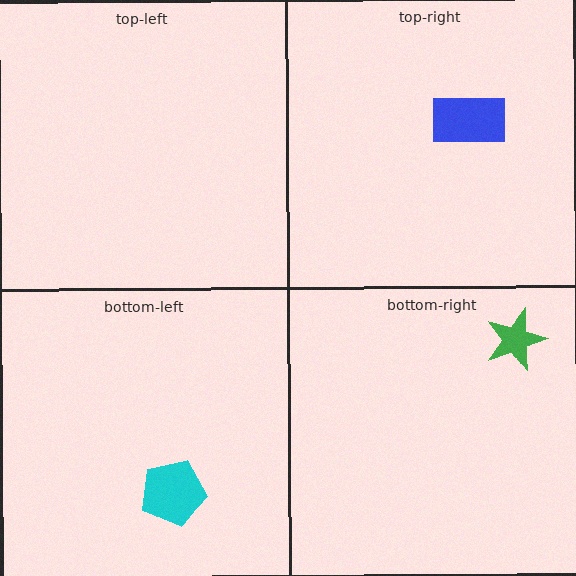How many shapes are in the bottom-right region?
1.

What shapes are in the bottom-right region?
The green star.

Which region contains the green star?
The bottom-right region.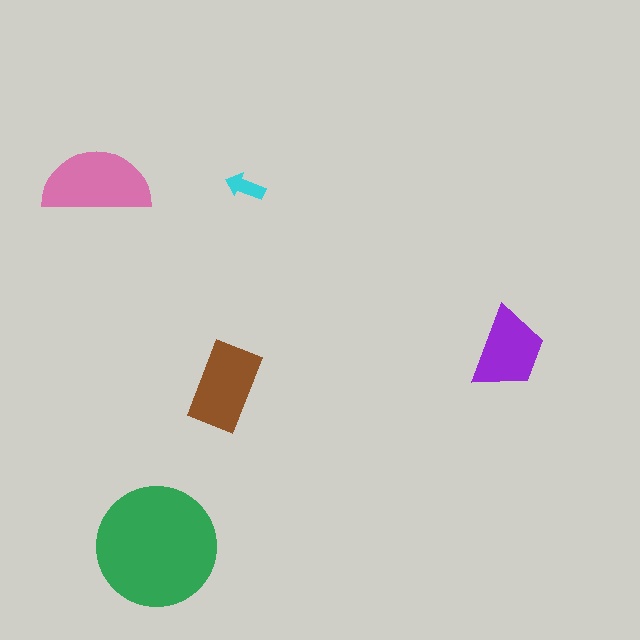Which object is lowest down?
The green circle is bottommost.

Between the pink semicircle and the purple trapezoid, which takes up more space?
The pink semicircle.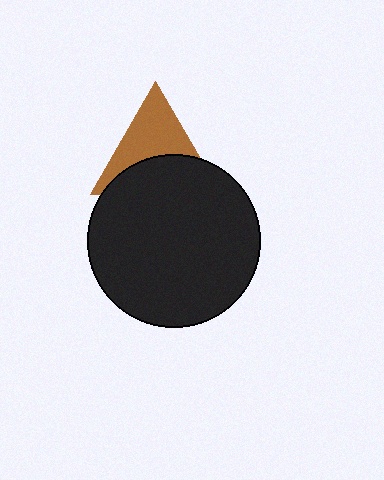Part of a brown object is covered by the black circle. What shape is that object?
It is a triangle.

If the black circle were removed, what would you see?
You would see the complete brown triangle.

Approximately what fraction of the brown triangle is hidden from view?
Roughly 48% of the brown triangle is hidden behind the black circle.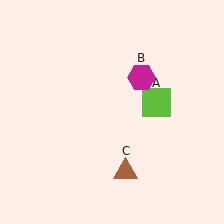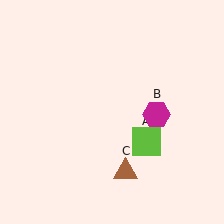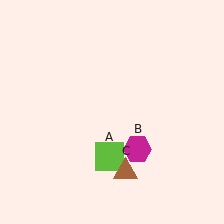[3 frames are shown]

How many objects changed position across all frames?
2 objects changed position: lime square (object A), magenta hexagon (object B).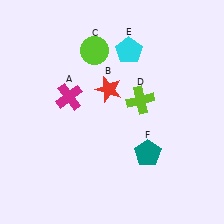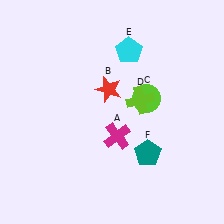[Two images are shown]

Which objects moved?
The objects that moved are: the magenta cross (A), the lime circle (C).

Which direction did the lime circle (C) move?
The lime circle (C) moved right.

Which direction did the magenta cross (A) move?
The magenta cross (A) moved right.